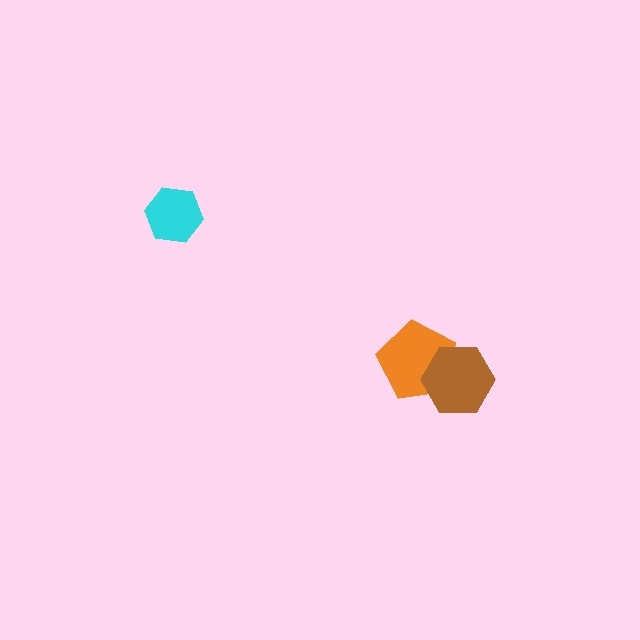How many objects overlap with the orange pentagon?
1 object overlaps with the orange pentagon.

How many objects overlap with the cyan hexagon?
0 objects overlap with the cyan hexagon.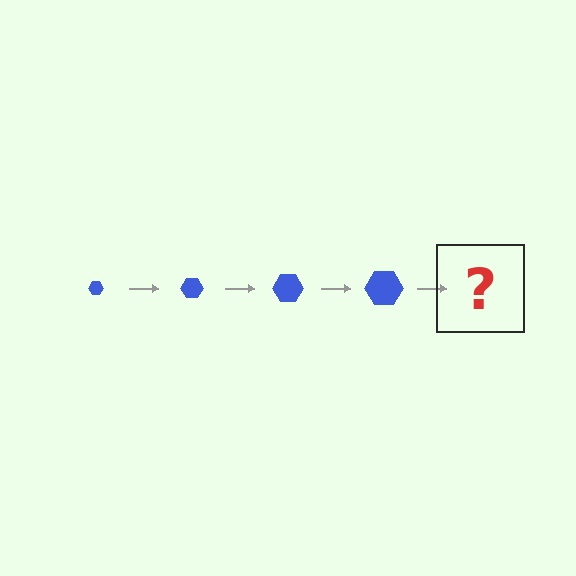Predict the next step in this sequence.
The next step is a blue hexagon, larger than the previous one.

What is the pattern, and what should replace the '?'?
The pattern is that the hexagon gets progressively larger each step. The '?' should be a blue hexagon, larger than the previous one.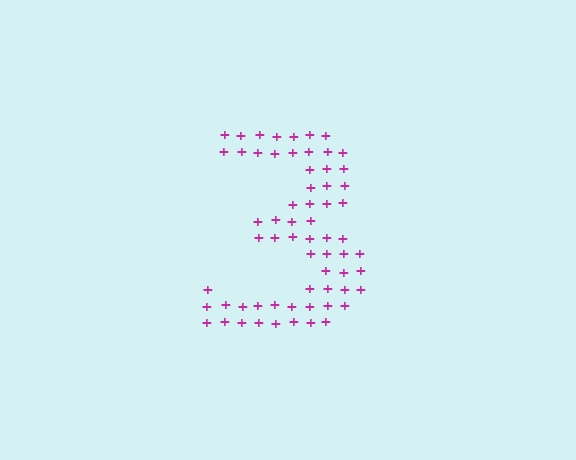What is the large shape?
The large shape is the digit 3.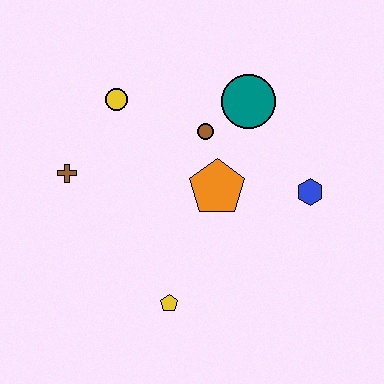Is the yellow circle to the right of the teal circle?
No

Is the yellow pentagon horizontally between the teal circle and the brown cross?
Yes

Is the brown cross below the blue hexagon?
No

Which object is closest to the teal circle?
The brown circle is closest to the teal circle.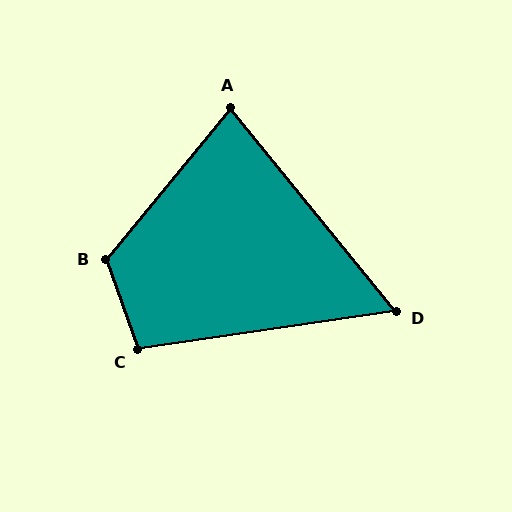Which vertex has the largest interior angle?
B, at approximately 121 degrees.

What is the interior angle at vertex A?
Approximately 79 degrees (acute).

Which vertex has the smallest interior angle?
D, at approximately 59 degrees.